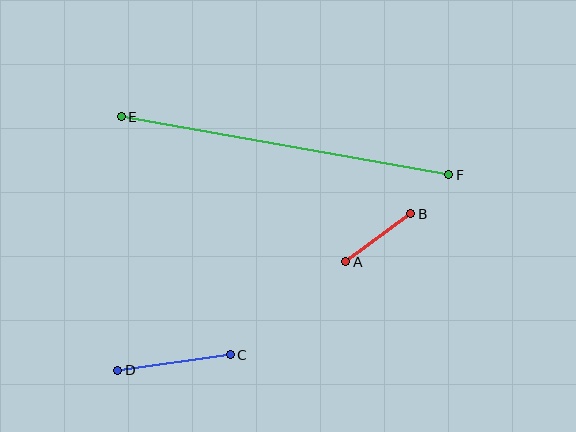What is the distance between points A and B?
The distance is approximately 80 pixels.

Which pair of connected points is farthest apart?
Points E and F are farthest apart.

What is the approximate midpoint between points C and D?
The midpoint is at approximately (174, 363) pixels.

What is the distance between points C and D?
The distance is approximately 113 pixels.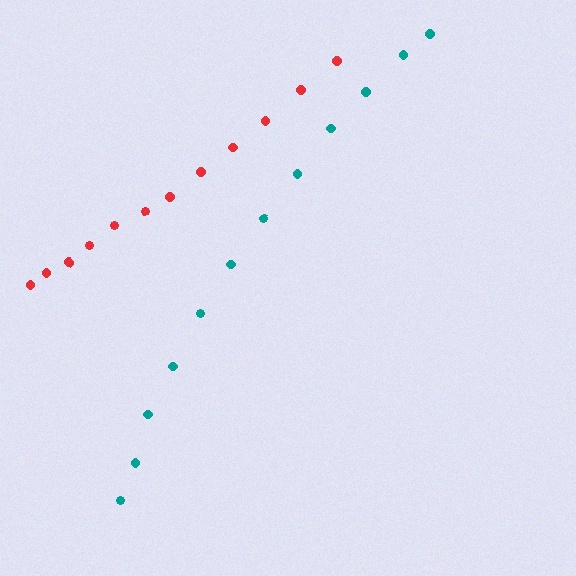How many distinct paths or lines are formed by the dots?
There are 2 distinct paths.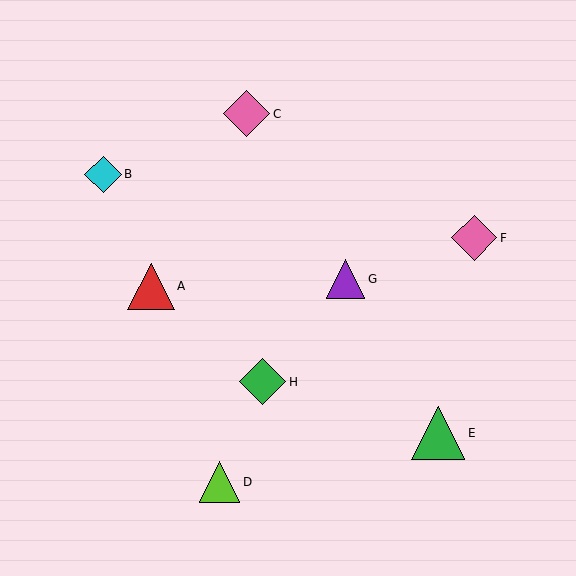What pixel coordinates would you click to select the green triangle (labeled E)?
Click at (438, 433) to select the green triangle E.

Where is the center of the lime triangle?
The center of the lime triangle is at (219, 482).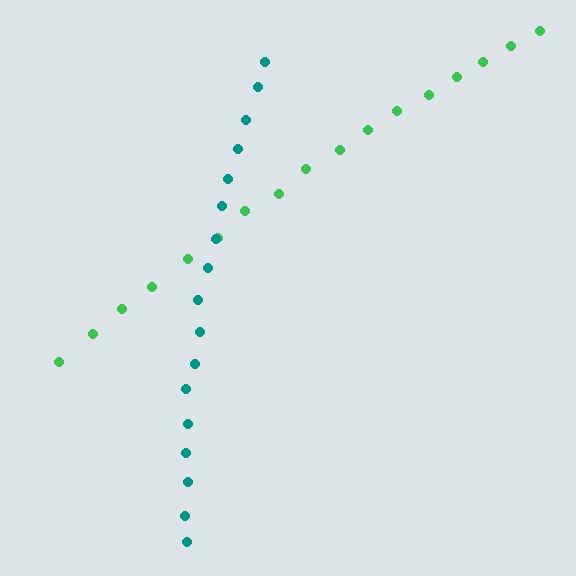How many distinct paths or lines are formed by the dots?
There are 2 distinct paths.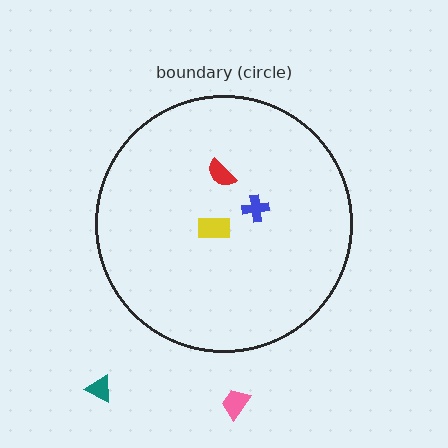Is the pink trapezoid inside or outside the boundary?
Outside.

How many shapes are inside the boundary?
3 inside, 2 outside.